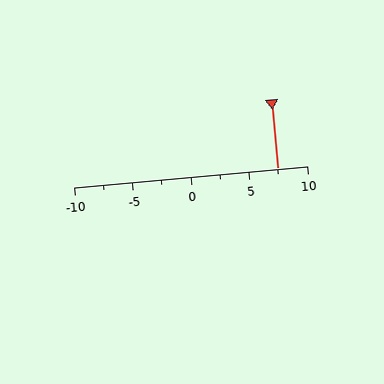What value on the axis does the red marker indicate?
The marker indicates approximately 7.5.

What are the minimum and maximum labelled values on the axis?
The axis runs from -10 to 10.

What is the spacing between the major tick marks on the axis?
The major ticks are spaced 5 apart.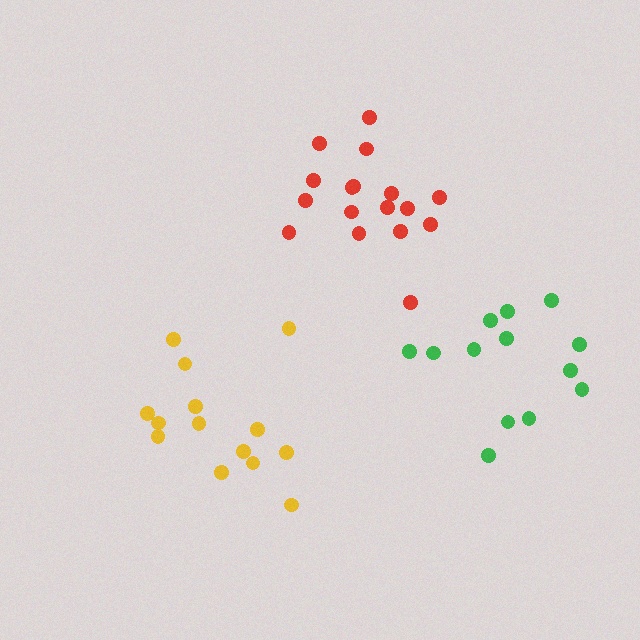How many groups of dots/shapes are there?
There are 3 groups.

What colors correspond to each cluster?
The clusters are colored: yellow, green, red.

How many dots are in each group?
Group 1: 14 dots, Group 2: 13 dots, Group 3: 17 dots (44 total).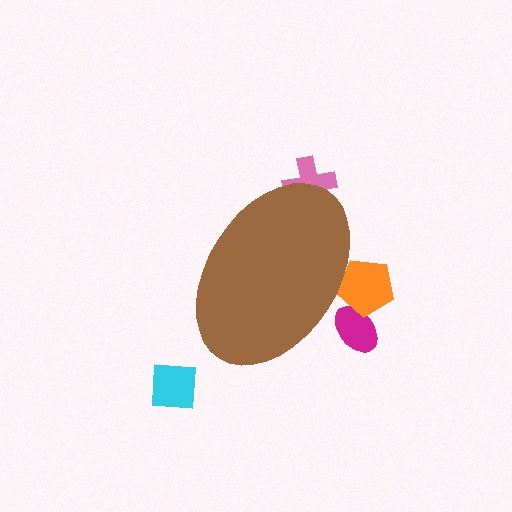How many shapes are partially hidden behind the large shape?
3 shapes are partially hidden.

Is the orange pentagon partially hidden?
Yes, the orange pentagon is partially hidden behind the brown ellipse.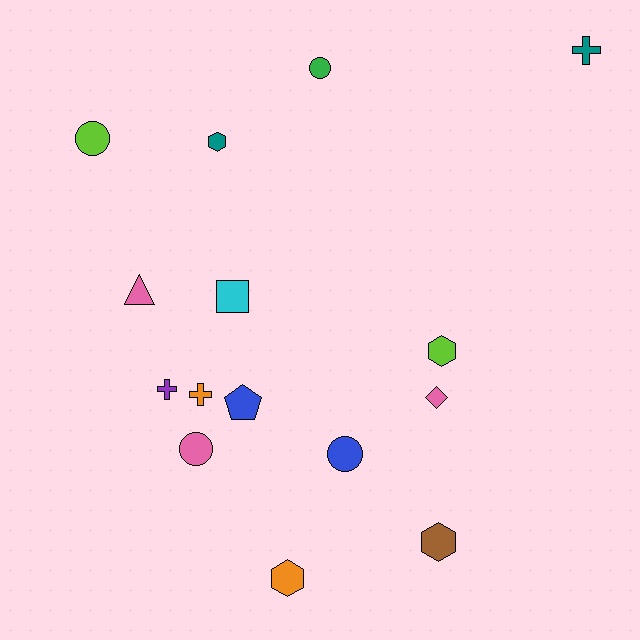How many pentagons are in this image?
There is 1 pentagon.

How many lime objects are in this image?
There are 2 lime objects.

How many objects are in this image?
There are 15 objects.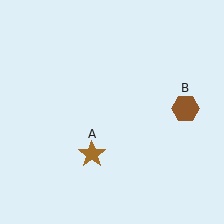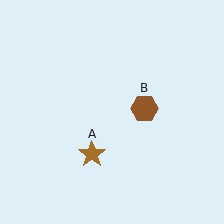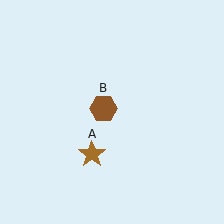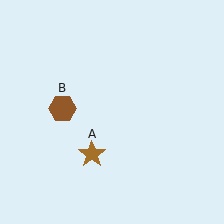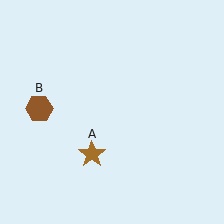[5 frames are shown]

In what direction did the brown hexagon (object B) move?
The brown hexagon (object B) moved left.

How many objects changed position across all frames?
1 object changed position: brown hexagon (object B).